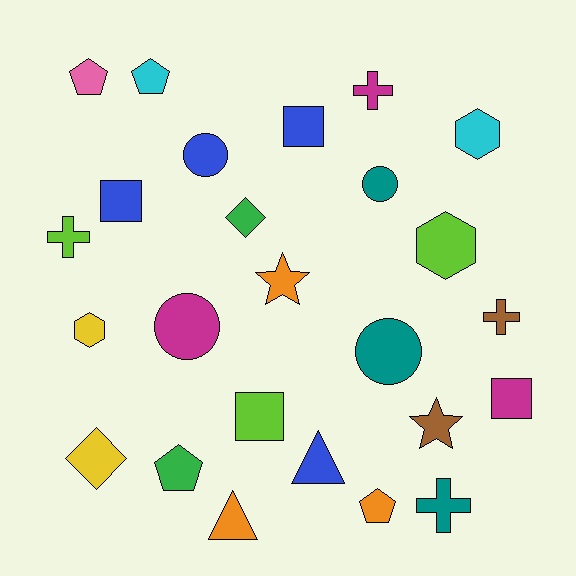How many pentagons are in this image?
There are 4 pentagons.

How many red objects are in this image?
There are no red objects.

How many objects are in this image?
There are 25 objects.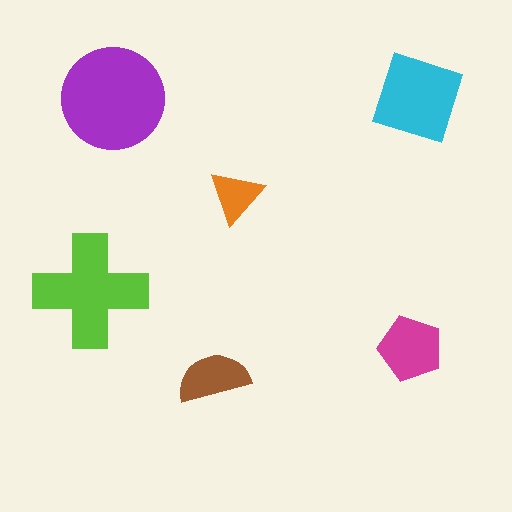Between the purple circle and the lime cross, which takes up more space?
The purple circle.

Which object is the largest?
The purple circle.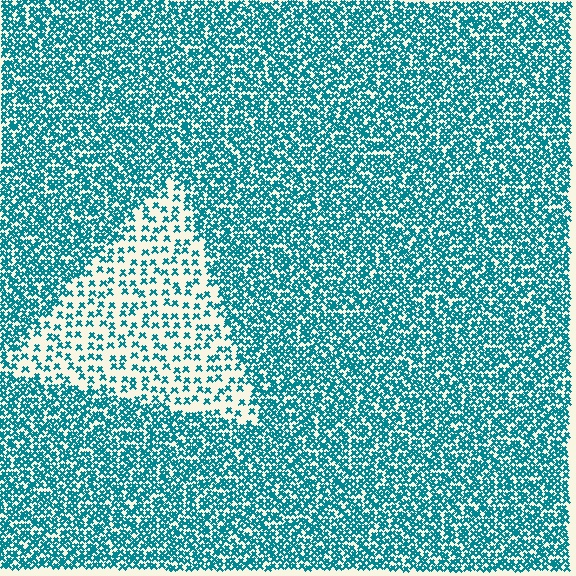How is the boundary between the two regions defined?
The boundary is defined by a change in element density (approximately 2.6x ratio). All elements are the same color, size, and shape.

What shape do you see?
I see a triangle.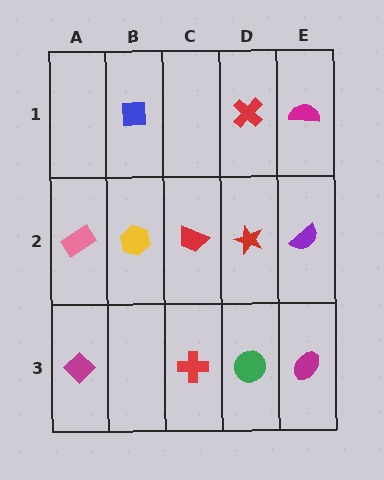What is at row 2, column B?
A yellow hexagon.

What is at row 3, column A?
A magenta diamond.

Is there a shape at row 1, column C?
No, that cell is empty.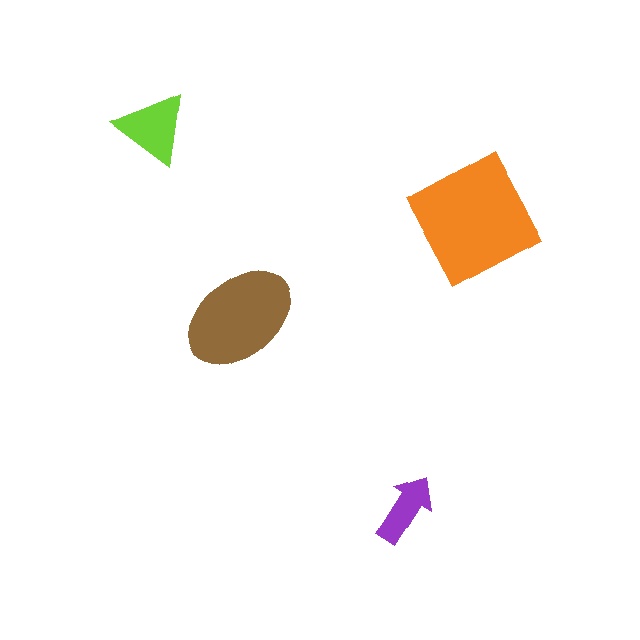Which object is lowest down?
The purple arrow is bottommost.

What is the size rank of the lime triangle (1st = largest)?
3rd.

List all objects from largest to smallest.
The orange square, the brown ellipse, the lime triangle, the purple arrow.